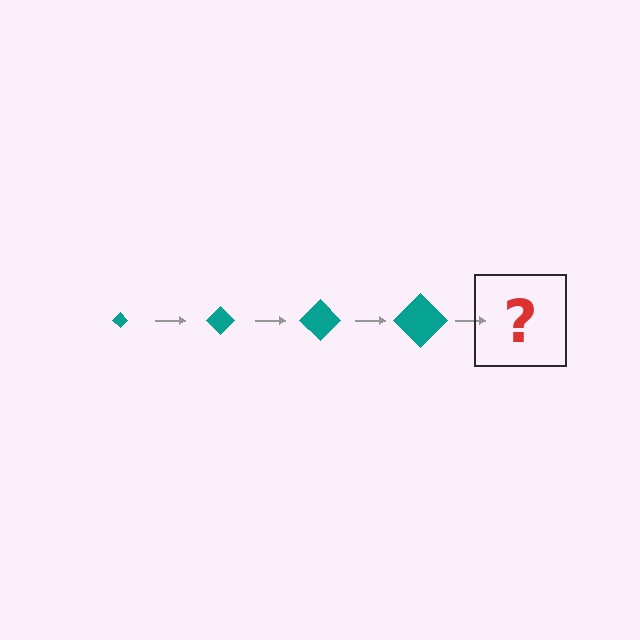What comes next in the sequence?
The next element should be a teal diamond, larger than the previous one.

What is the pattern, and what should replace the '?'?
The pattern is that the diamond gets progressively larger each step. The '?' should be a teal diamond, larger than the previous one.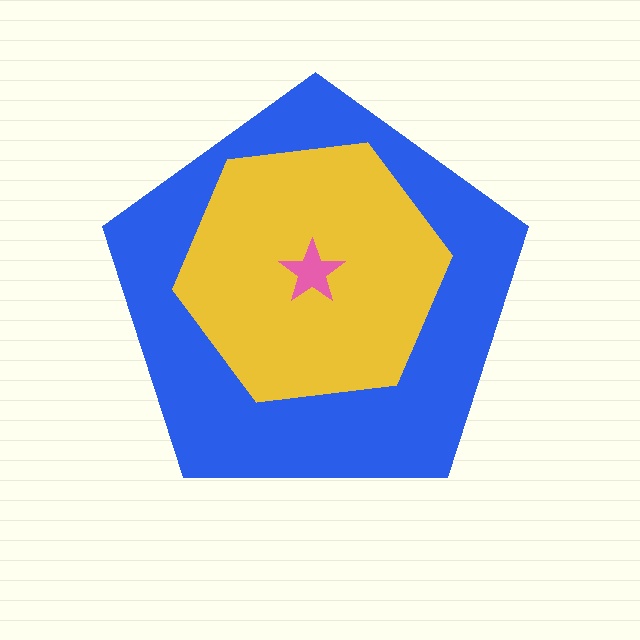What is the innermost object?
The pink star.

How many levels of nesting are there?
3.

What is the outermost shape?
The blue pentagon.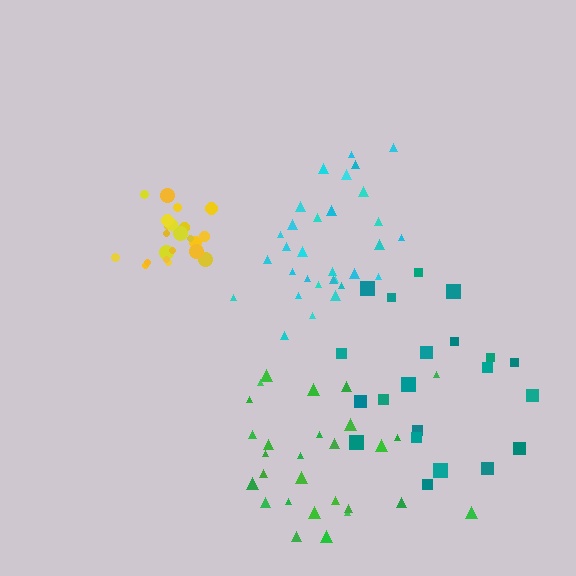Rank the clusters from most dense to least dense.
yellow, cyan, teal, green.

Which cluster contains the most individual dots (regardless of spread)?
Cyan (31).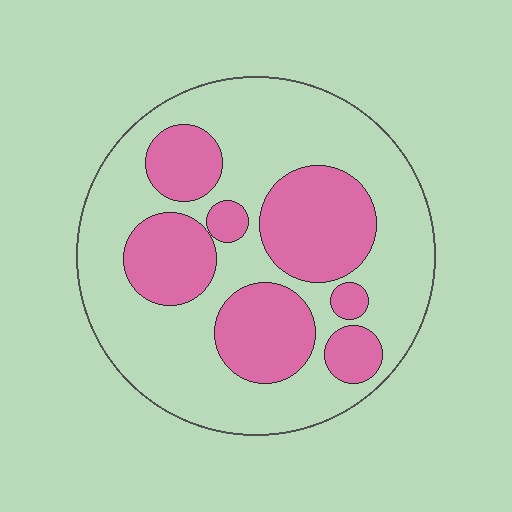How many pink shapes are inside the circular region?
7.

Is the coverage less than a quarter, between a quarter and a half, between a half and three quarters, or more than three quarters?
Between a quarter and a half.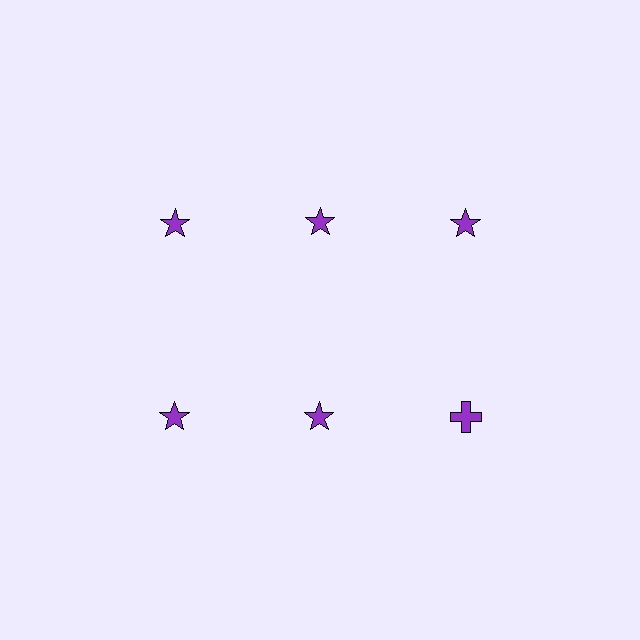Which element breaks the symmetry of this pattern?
The purple cross in the second row, center column breaks the symmetry. All other shapes are purple stars.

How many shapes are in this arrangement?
There are 6 shapes arranged in a grid pattern.